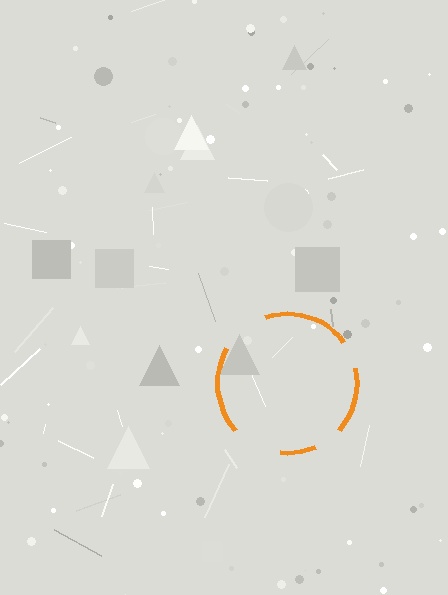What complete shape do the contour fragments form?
The contour fragments form a circle.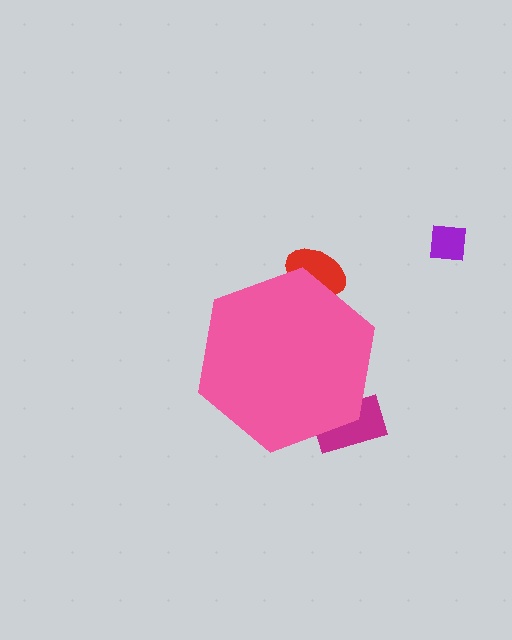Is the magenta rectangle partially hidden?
Yes, the magenta rectangle is partially hidden behind the pink hexagon.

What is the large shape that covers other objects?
A pink hexagon.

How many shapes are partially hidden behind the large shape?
2 shapes are partially hidden.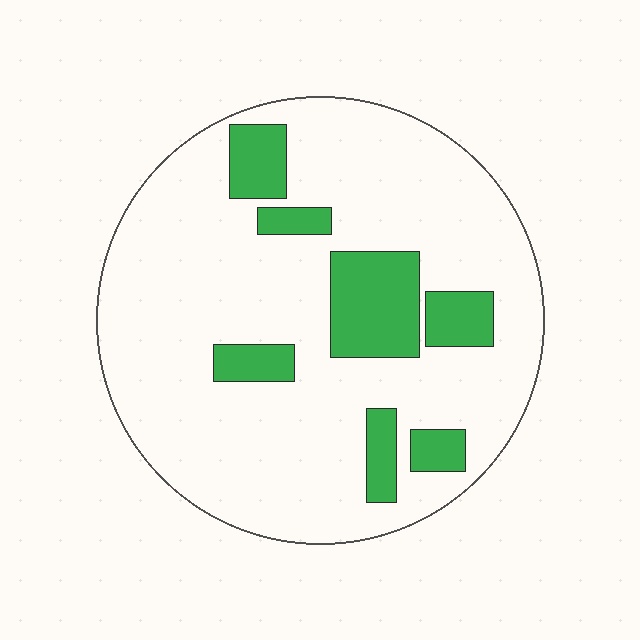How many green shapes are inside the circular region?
7.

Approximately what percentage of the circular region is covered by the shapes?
Approximately 20%.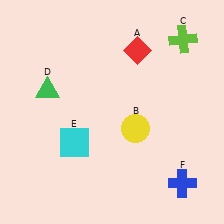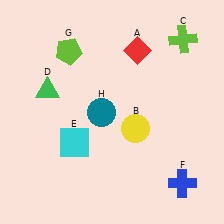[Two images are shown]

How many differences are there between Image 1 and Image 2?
There are 2 differences between the two images.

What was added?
A lime pentagon (G), a teal circle (H) were added in Image 2.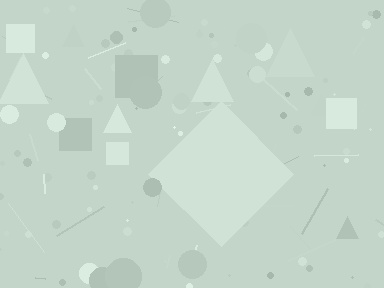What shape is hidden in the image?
A diamond is hidden in the image.